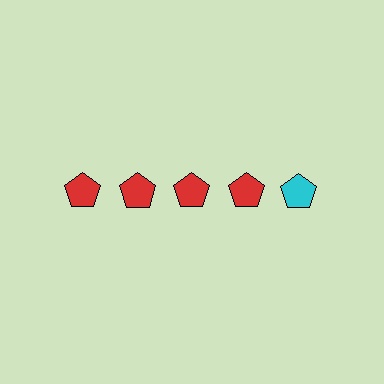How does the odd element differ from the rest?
It has a different color: cyan instead of red.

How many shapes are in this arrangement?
There are 5 shapes arranged in a grid pattern.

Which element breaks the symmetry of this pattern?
The cyan pentagon in the top row, rightmost column breaks the symmetry. All other shapes are red pentagons.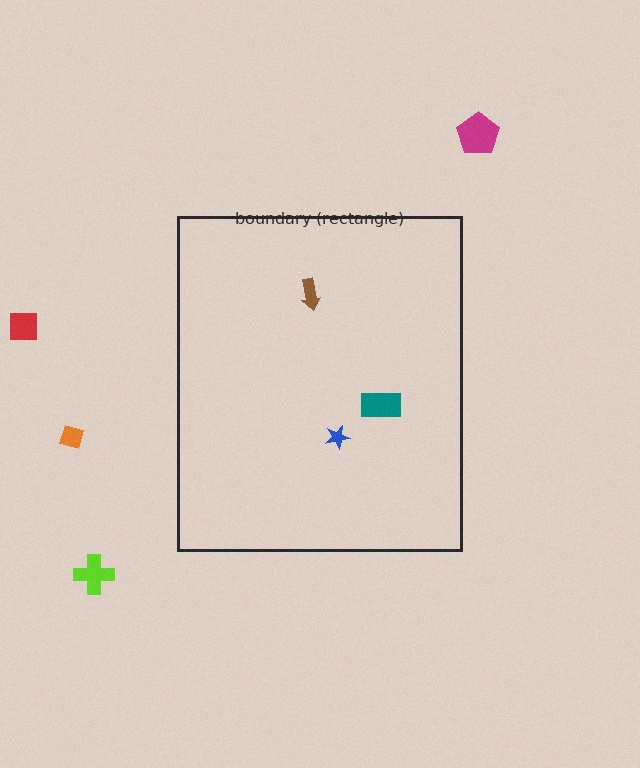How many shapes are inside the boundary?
3 inside, 4 outside.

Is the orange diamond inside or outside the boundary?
Outside.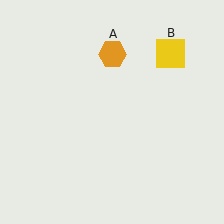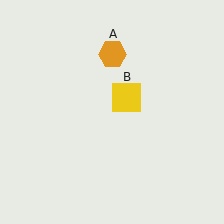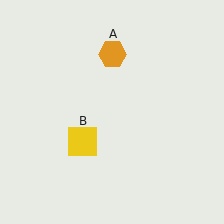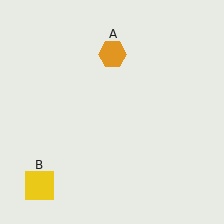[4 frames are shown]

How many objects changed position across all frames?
1 object changed position: yellow square (object B).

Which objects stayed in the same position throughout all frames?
Orange hexagon (object A) remained stationary.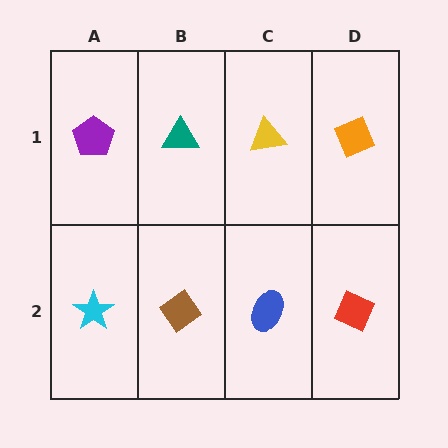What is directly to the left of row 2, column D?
A blue ellipse.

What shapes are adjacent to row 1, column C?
A blue ellipse (row 2, column C), a teal triangle (row 1, column B), an orange diamond (row 1, column D).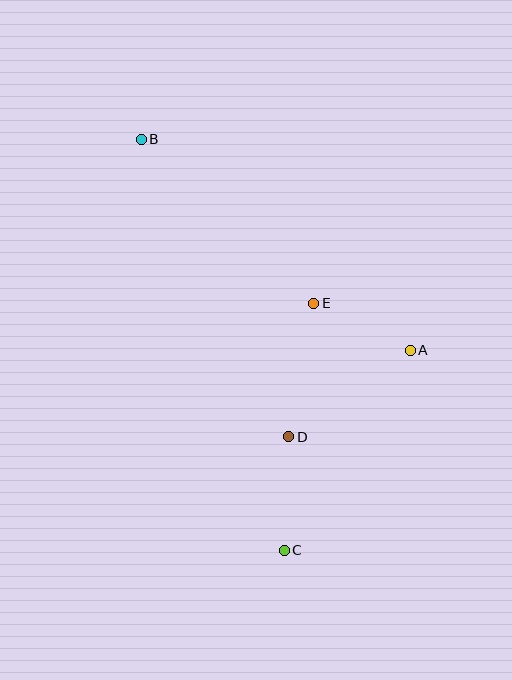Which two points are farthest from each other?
Points B and C are farthest from each other.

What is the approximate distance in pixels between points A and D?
The distance between A and D is approximately 149 pixels.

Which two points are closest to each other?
Points A and E are closest to each other.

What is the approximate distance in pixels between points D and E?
The distance between D and E is approximately 136 pixels.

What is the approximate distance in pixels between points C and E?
The distance between C and E is approximately 248 pixels.